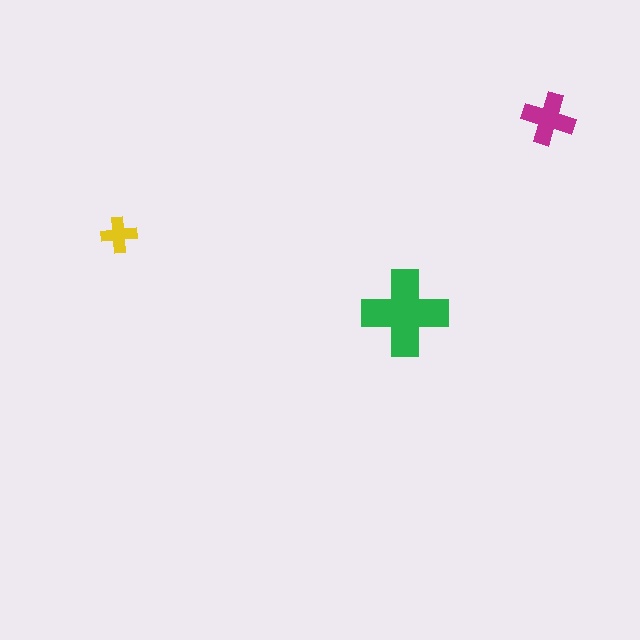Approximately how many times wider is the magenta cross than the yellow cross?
About 1.5 times wider.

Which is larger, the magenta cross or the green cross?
The green one.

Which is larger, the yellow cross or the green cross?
The green one.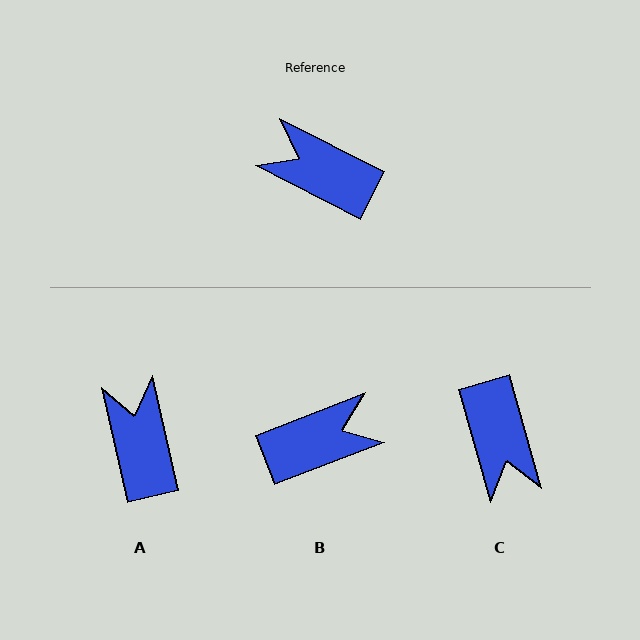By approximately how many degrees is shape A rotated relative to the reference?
Approximately 50 degrees clockwise.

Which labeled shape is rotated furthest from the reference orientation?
C, about 133 degrees away.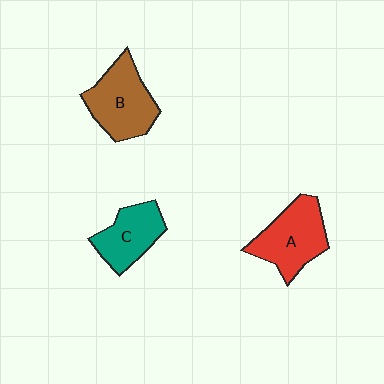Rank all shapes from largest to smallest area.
From largest to smallest: B (brown), A (red), C (teal).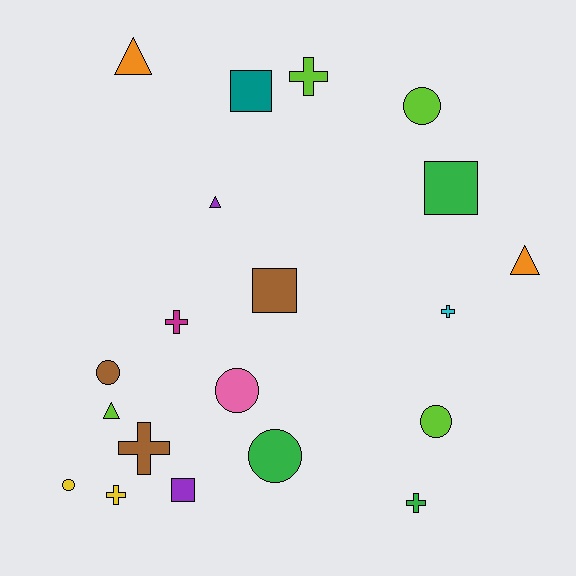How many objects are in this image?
There are 20 objects.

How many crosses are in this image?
There are 6 crosses.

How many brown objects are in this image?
There are 3 brown objects.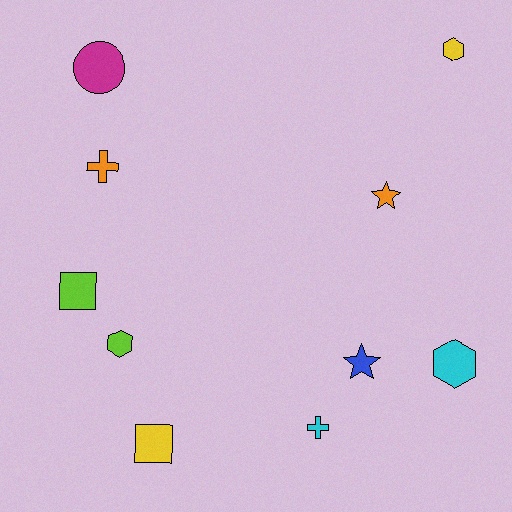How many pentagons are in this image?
There are no pentagons.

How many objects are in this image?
There are 10 objects.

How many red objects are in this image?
There are no red objects.